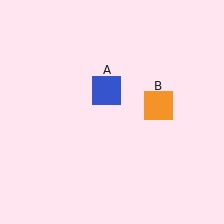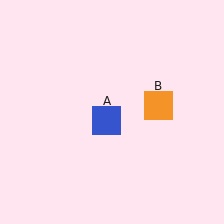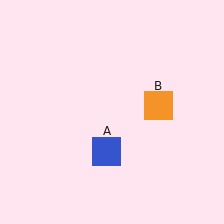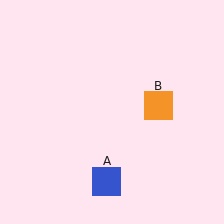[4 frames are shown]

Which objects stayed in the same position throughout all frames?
Orange square (object B) remained stationary.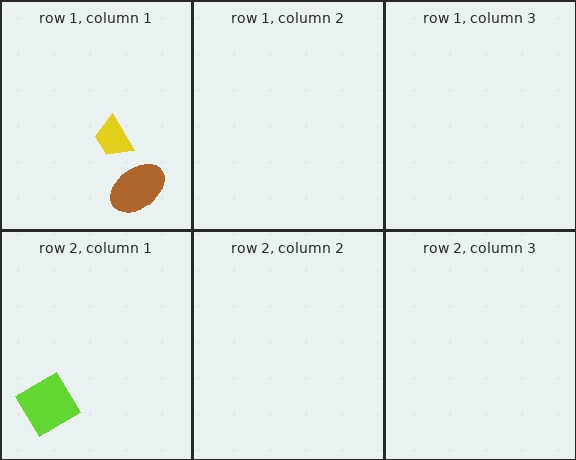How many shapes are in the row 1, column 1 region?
2.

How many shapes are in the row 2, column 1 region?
1.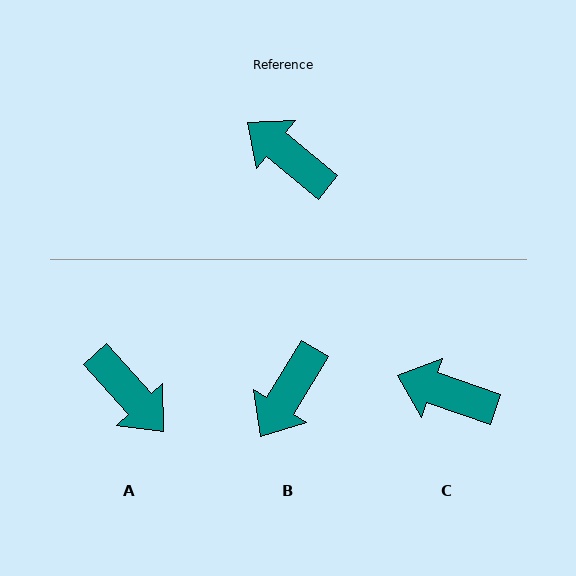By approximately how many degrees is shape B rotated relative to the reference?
Approximately 97 degrees counter-clockwise.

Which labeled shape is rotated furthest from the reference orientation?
A, about 171 degrees away.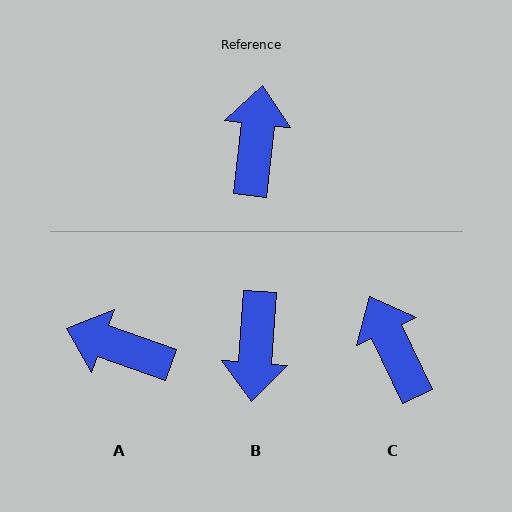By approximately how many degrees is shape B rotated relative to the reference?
Approximately 178 degrees clockwise.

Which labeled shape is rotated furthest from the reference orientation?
B, about 178 degrees away.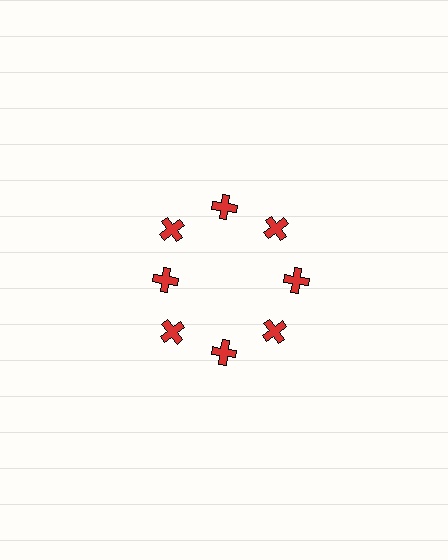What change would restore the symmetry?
The symmetry would be restored by moving it outward, back onto the ring so that all 8 crosses sit at equal angles and equal distance from the center.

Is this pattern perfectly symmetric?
No. The 8 red crosses are arranged in a ring, but one element near the 9 o'clock position is pulled inward toward the center, breaking the 8-fold rotational symmetry.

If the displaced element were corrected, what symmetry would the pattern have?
It would have 8-fold rotational symmetry — the pattern would map onto itself every 45 degrees.